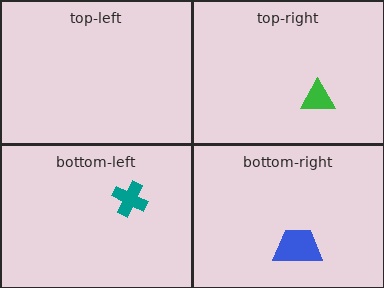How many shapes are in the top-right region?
1.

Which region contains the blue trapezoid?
The bottom-right region.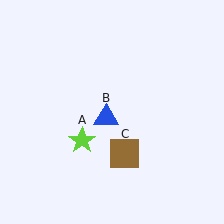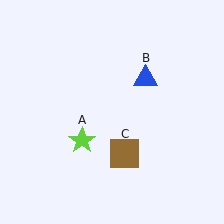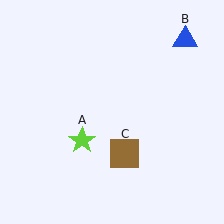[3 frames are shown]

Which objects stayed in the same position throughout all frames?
Lime star (object A) and brown square (object C) remained stationary.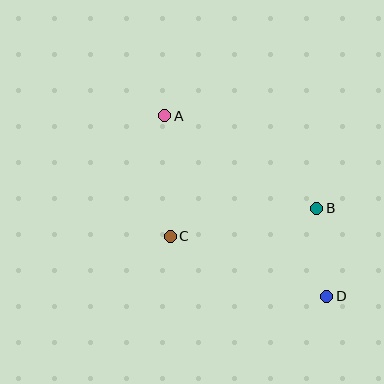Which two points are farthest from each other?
Points A and D are farthest from each other.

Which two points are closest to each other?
Points B and D are closest to each other.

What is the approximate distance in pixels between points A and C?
The distance between A and C is approximately 121 pixels.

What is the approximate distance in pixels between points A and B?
The distance between A and B is approximately 178 pixels.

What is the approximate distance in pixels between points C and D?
The distance between C and D is approximately 167 pixels.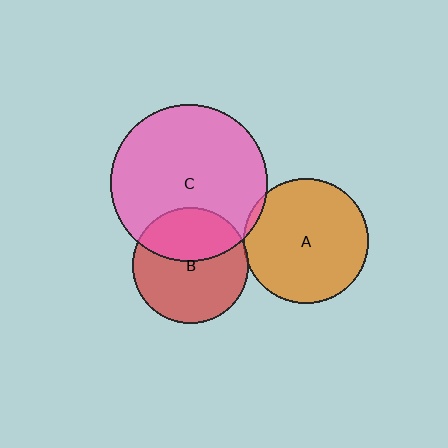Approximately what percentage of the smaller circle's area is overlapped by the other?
Approximately 5%.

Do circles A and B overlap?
Yes.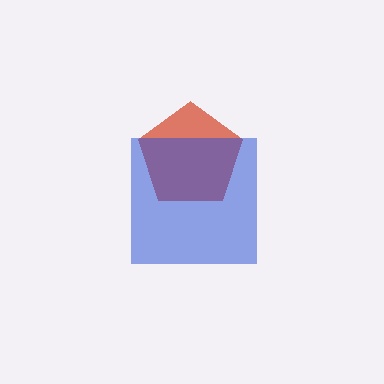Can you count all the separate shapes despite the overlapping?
Yes, there are 2 separate shapes.